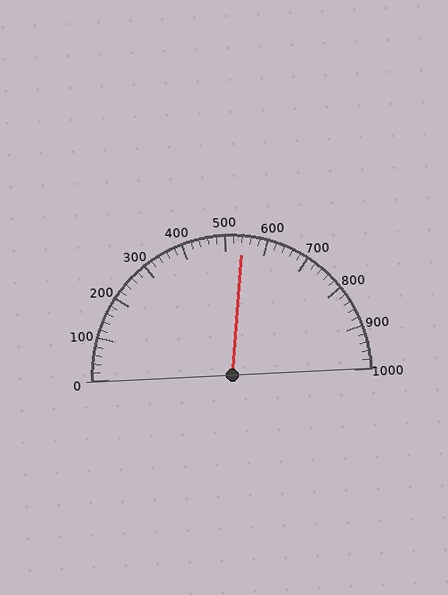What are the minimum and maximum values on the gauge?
The gauge ranges from 0 to 1000.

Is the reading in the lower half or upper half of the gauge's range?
The reading is in the upper half of the range (0 to 1000).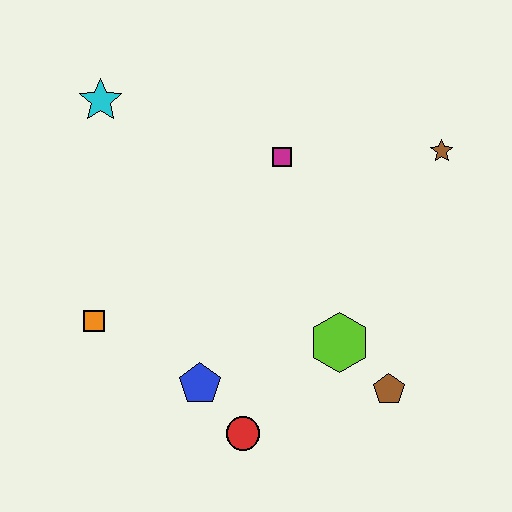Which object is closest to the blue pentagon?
The red circle is closest to the blue pentagon.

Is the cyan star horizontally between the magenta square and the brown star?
No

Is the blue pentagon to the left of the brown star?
Yes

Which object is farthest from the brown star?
The orange square is farthest from the brown star.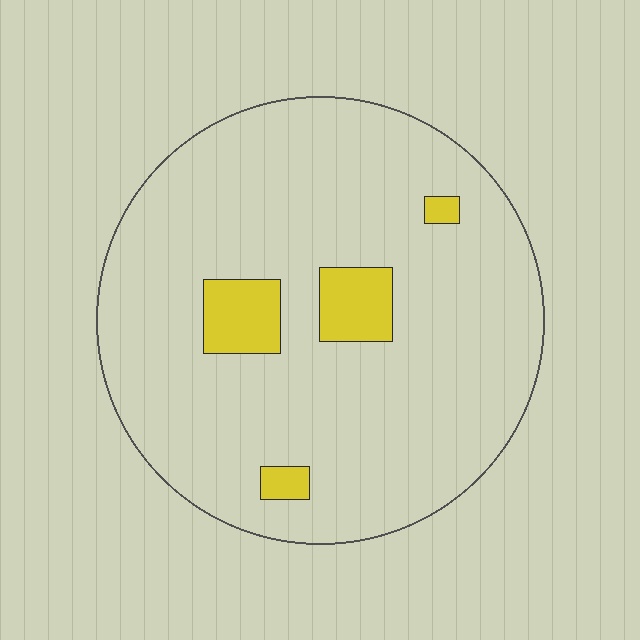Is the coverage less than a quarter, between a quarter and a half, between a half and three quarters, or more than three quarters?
Less than a quarter.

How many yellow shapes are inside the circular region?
4.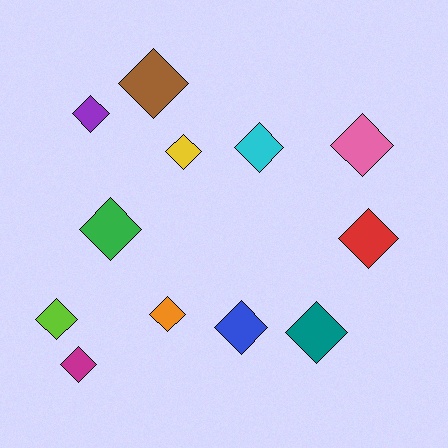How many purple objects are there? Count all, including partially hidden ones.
There is 1 purple object.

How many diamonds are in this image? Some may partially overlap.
There are 12 diamonds.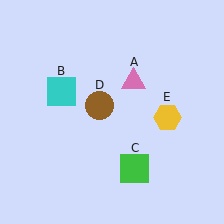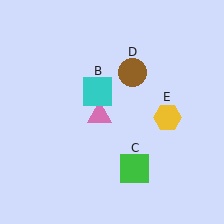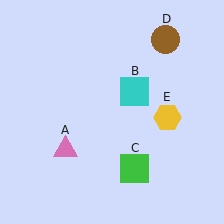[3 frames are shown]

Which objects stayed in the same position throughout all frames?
Green square (object C) and yellow hexagon (object E) remained stationary.